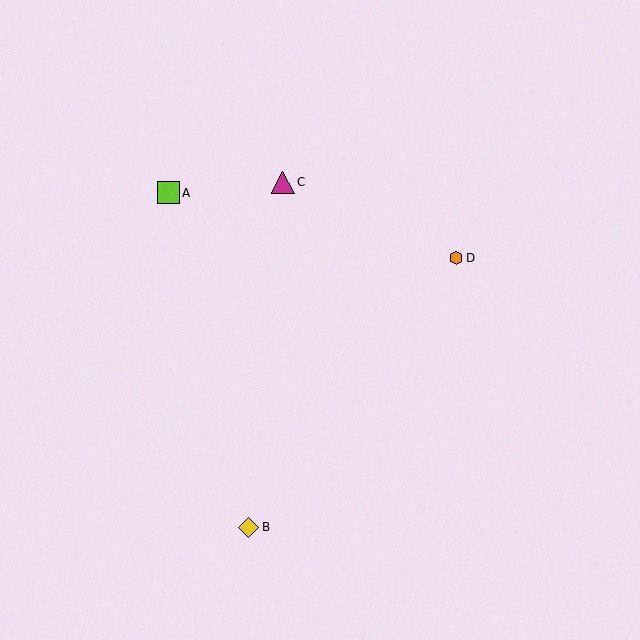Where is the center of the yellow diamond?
The center of the yellow diamond is at (249, 527).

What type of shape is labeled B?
Shape B is a yellow diamond.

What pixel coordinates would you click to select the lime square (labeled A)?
Click at (168, 193) to select the lime square A.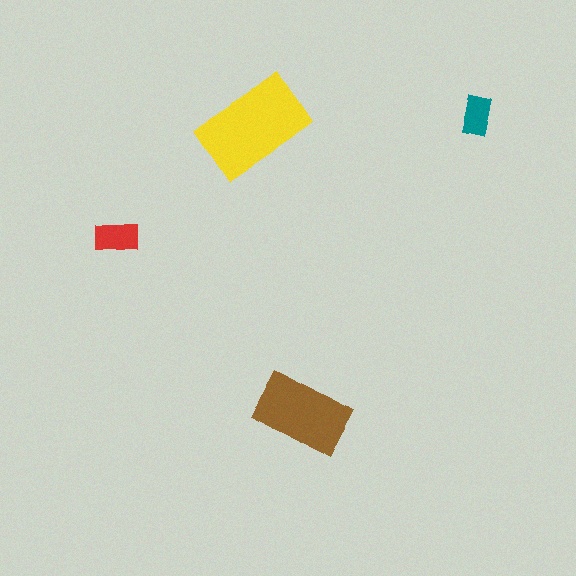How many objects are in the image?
There are 4 objects in the image.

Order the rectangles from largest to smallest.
the yellow one, the brown one, the red one, the teal one.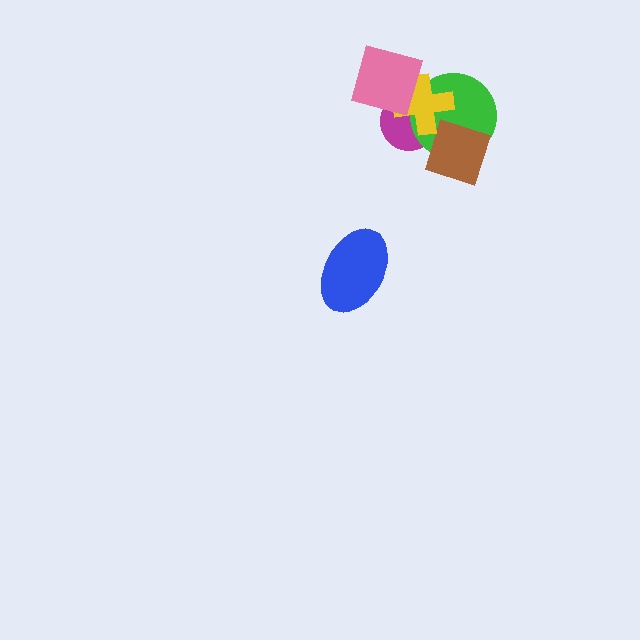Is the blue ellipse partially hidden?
No, no other shape covers it.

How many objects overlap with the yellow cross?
3 objects overlap with the yellow cross.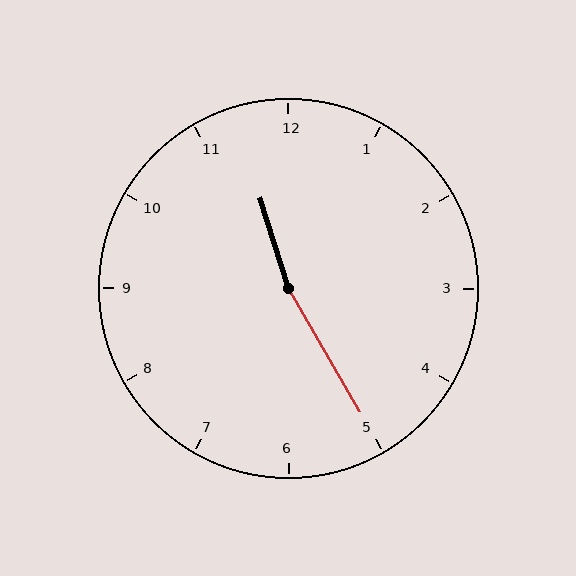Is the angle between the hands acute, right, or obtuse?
It is obtuse.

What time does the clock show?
11:25.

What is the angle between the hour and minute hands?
Approximately 168 degrees.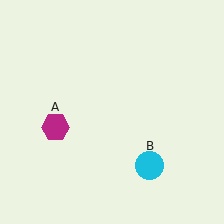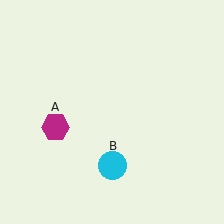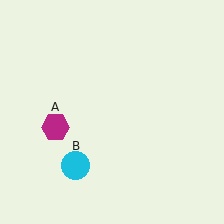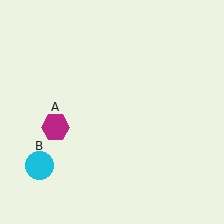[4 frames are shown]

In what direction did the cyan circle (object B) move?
The cyan circle (object B) moved left.